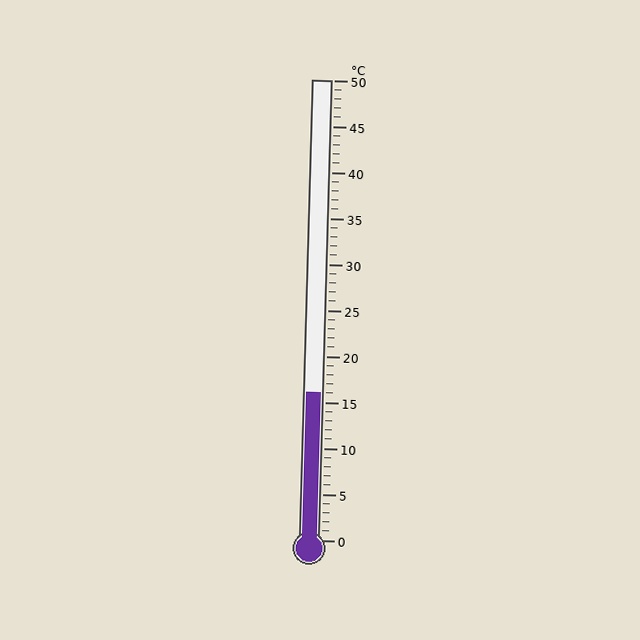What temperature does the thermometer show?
The thermometer shows approximately 16°C.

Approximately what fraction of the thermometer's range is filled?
The thermometer is filled to approximately 30% of its range.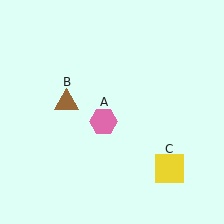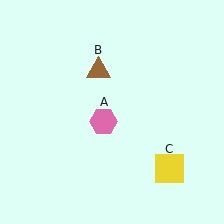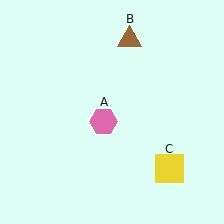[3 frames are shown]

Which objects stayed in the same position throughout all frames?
Pink hexagon (object A) and yellow square (object C) remained stationary.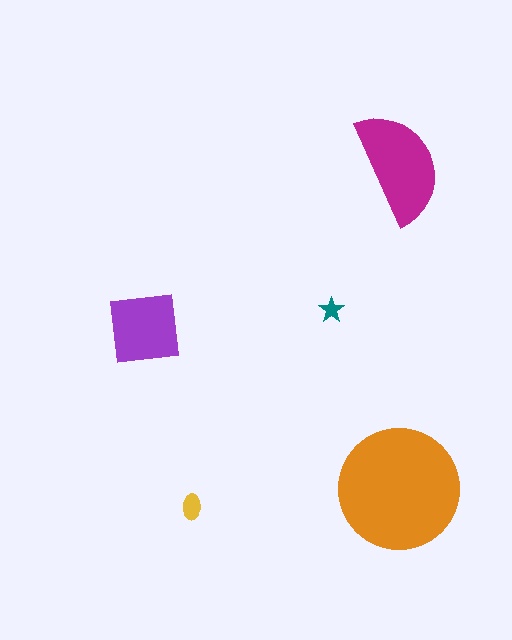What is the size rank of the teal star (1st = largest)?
5th.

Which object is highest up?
The magenta semicircle is topmost.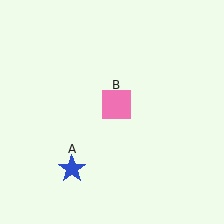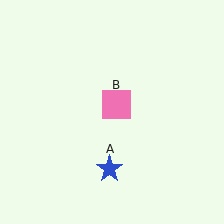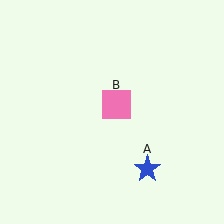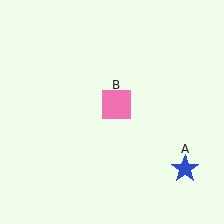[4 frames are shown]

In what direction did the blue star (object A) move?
The blue star (object A) moved right.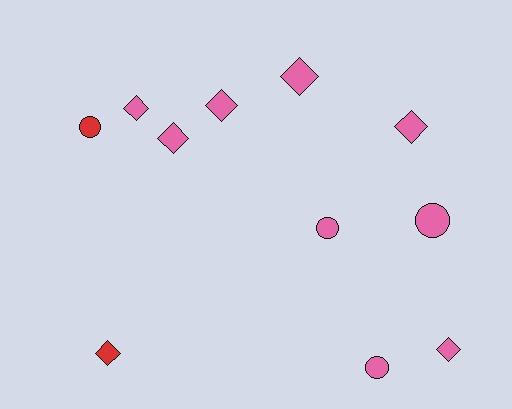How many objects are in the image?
There are 11 objects.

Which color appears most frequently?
Pink, with 9 objects.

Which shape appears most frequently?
Diamond, with 7 objects.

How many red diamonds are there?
There is 1 red diamond.